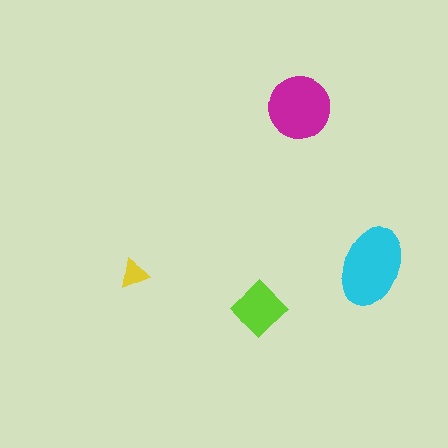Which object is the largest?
The cyan ellipse.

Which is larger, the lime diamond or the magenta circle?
The magenta circle.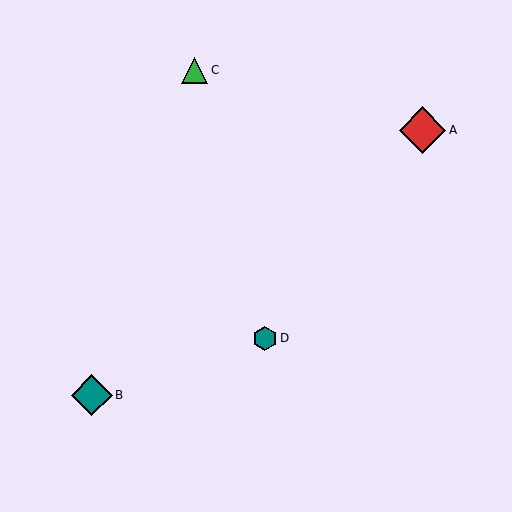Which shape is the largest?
The red diamond (labeled A) is the largest.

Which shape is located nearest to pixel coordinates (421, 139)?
The red diamond (labeled A) at (423, 130) is nearest to that location.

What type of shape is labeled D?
Shape D is a teal hexagon.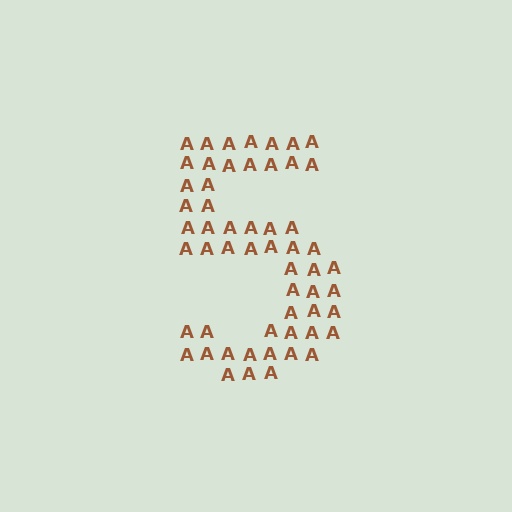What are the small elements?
The small elements are letter A's.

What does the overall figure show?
The overall figure shows the digit 5.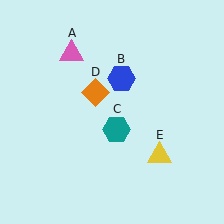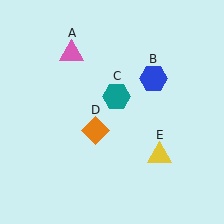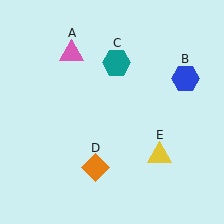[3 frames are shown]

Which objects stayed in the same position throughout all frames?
Pink triangle (object A) and yellow triangle (object E) remained stationary.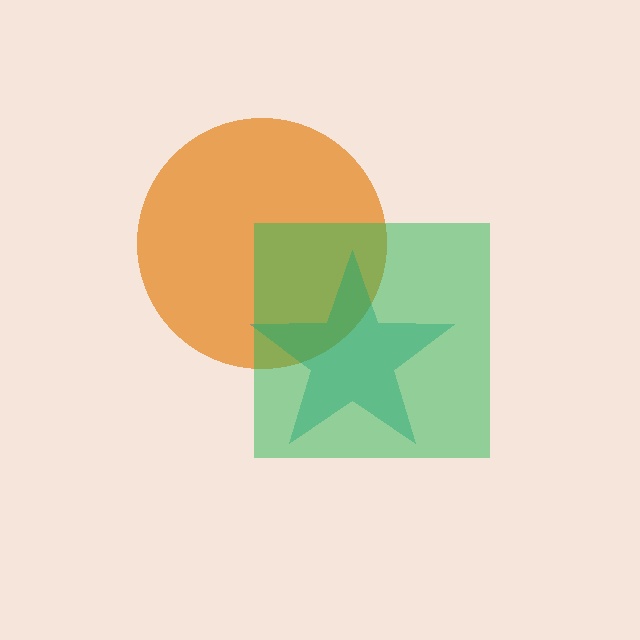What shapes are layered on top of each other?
The layered shapes are: an orange circle, a teal star, a green square.